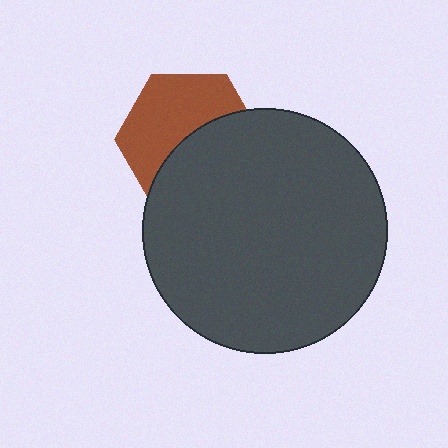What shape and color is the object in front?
The object in front is a dark gray circle.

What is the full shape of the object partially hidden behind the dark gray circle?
The partially hidden object is a brown hexagon.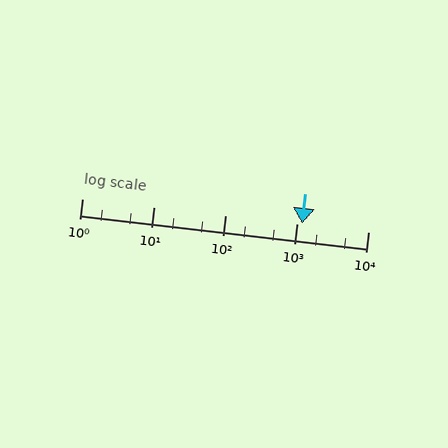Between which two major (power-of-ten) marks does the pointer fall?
The pointer is between 1000 and 10000.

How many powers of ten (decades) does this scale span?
The scale spans 4 decades, from 1 to 10000.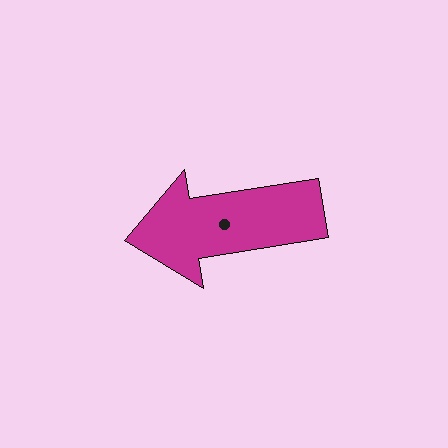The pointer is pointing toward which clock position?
Roughly 9 o'clock.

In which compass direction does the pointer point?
West.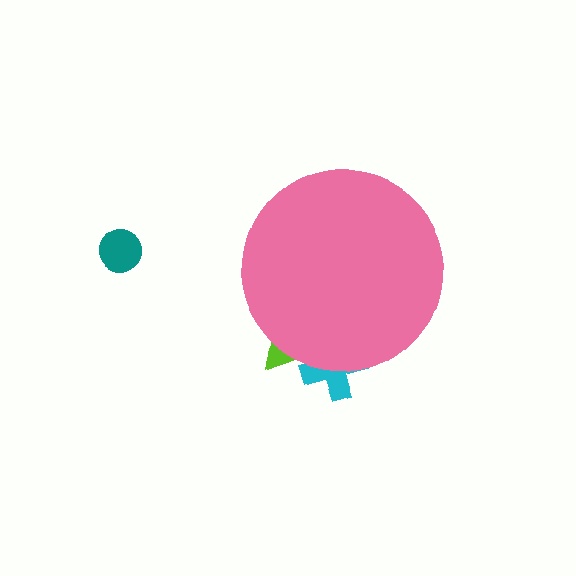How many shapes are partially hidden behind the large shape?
2 shapes are partially hidden.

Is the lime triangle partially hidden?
Yes, the lime triangle is partially hidden behind the pink circle.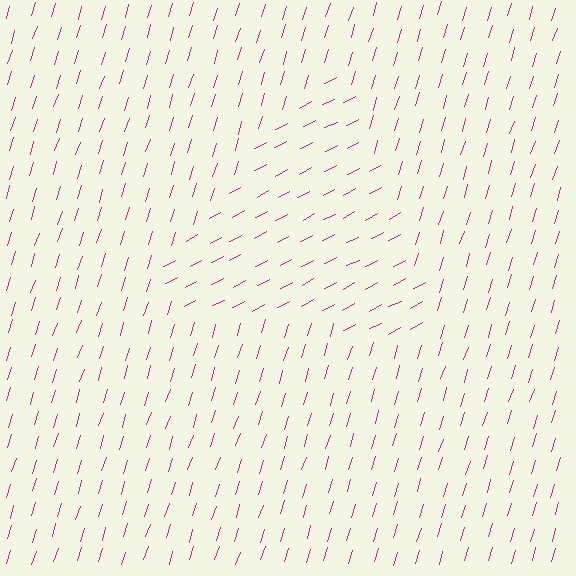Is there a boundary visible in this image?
Yes, there is a texture boundary formed by a change in line orientation.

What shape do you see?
I see a triangle.